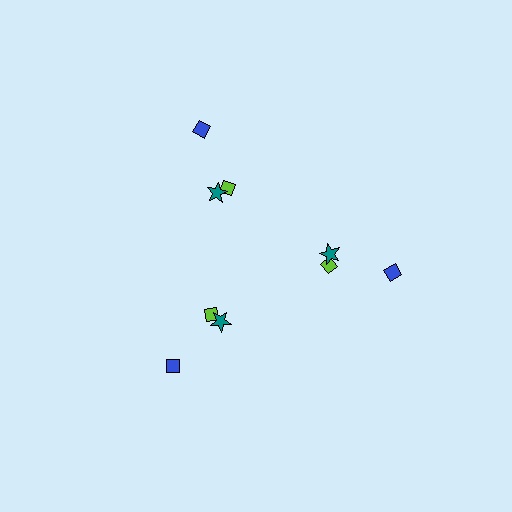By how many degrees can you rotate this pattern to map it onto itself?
The pattern maps onto itself every 120 degrees of rotation.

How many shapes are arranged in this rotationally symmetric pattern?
There are 9 shapes, arranged in 3 groups of 3.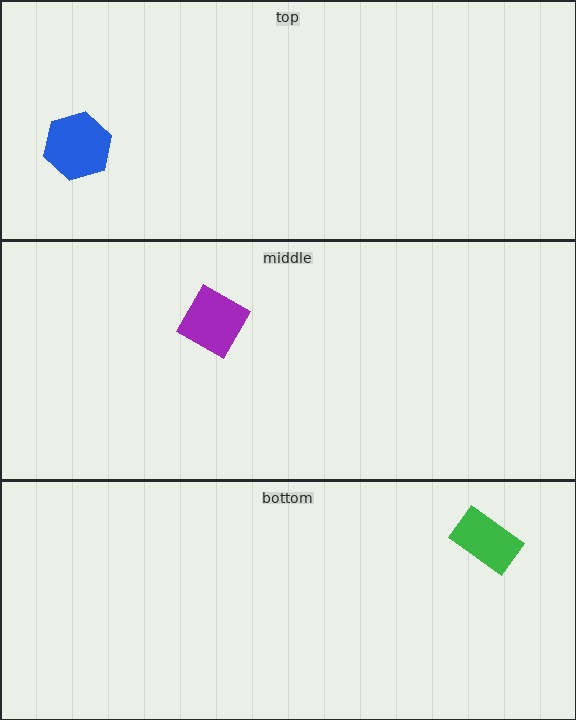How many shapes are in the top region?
1.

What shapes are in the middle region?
The purple diamond.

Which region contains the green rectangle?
The bottom region.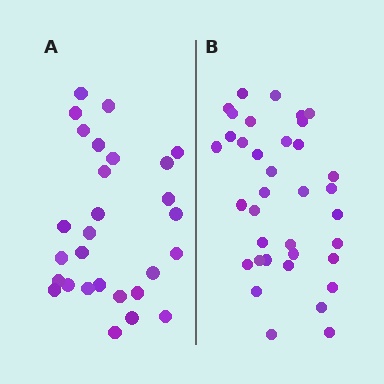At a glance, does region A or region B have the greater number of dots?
Region B (the right region) has more dots.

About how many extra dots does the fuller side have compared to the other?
Region B has roughly 8 or so more dots than region A.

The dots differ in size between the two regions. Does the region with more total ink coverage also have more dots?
No. Region A has more total ink coverage because its dots are larger, but region B actually contains more individual dots. Total area can be misleading — the number of items is what matters here.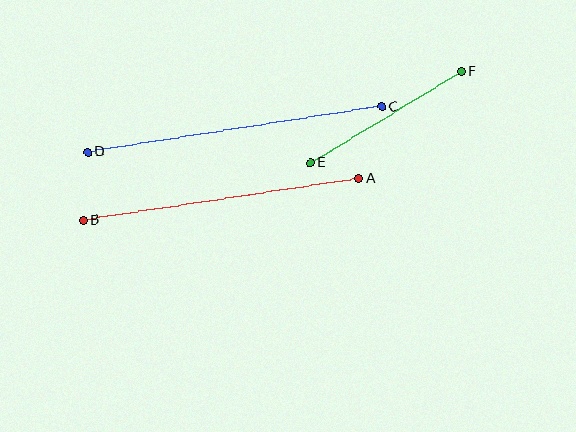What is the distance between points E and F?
The distance is approximately 176 pixels.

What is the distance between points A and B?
The distance is approximately 279 pixels.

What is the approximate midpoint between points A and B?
The midpoint is at approximately (221, 199) pixels.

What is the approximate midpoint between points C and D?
The midpoint is at approximately (235, 129) pixels.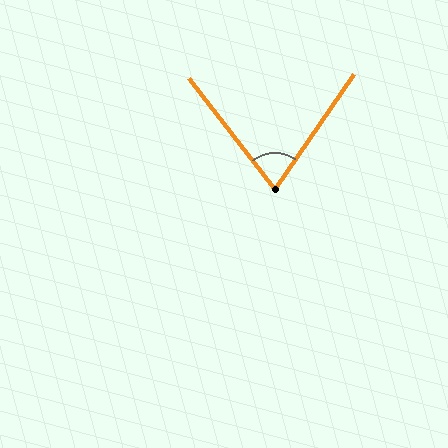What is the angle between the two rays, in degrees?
Approximately 72 degrees.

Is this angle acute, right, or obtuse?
It is acute.